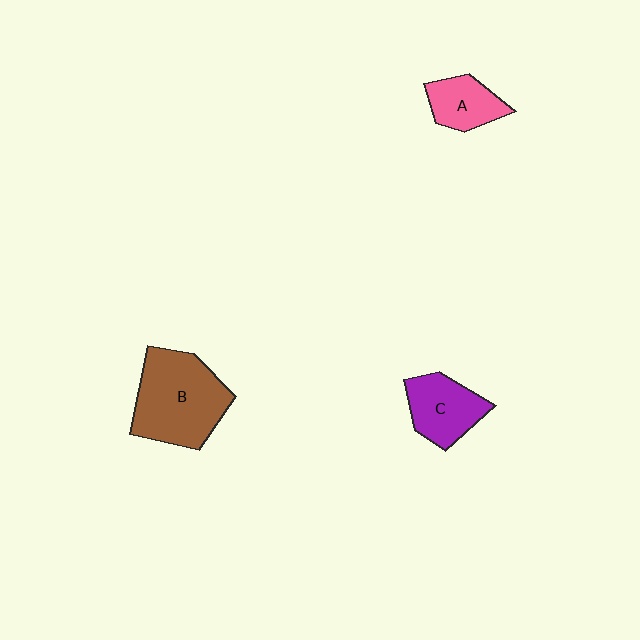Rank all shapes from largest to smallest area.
From largest to smallest: B (brown), C (purple), A (pink).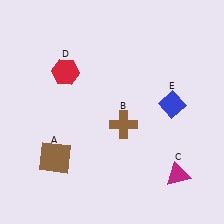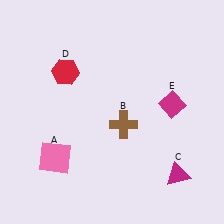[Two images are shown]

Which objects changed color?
A changed from brown to pink. E changed from blue to magenta.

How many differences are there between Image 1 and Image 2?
There are 2 differences between the two images.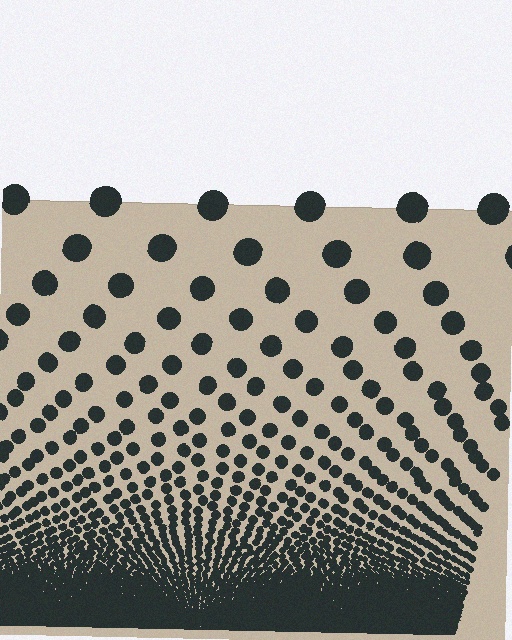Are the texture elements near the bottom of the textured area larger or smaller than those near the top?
Smaller. The gradient is inverted — elements near the bottom are smaller and denser.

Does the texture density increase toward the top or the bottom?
Density increases toward the bottom.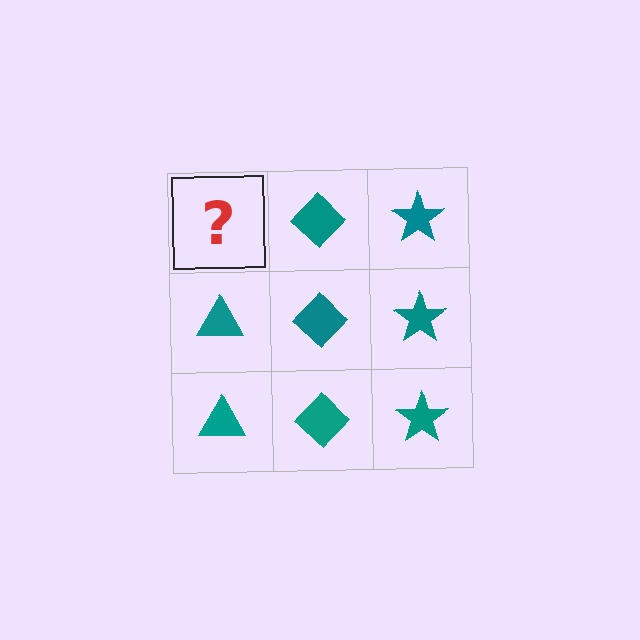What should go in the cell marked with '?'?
The missing cell should contain a teal triangle.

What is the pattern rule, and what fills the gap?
The rule is that each column has a consistent shape. The gap should be filled with a teal triangle.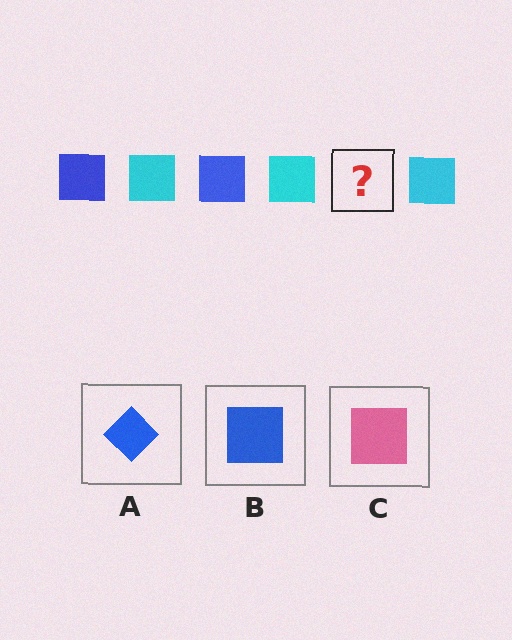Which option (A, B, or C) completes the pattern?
B.